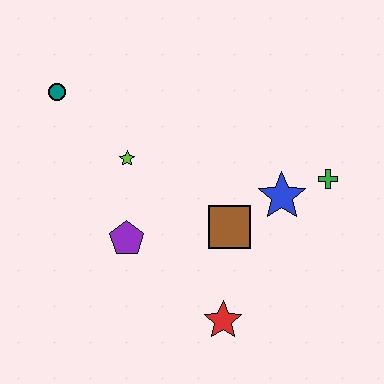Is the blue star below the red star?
No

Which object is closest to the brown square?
The blue star is closest to the brown square.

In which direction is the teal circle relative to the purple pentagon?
The teal circle is above the purple pentagon.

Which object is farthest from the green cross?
The teal circle is farthest from the green cross.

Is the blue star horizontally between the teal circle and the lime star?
No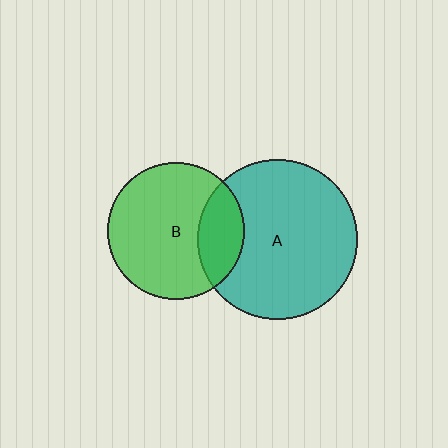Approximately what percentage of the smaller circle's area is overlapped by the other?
Approximately 25%.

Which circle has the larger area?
Circle A (teal).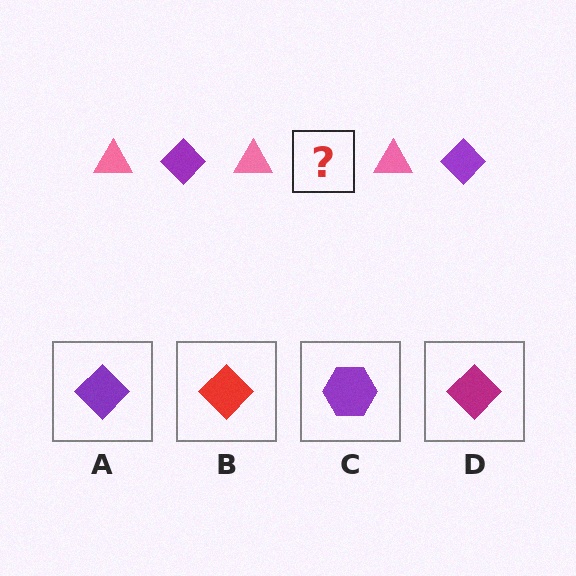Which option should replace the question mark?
Option A.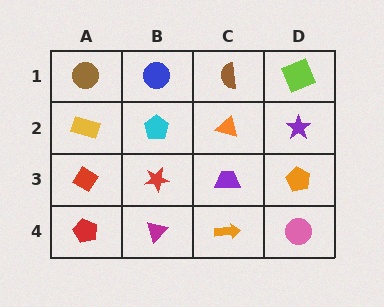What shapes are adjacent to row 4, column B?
A red star (row 3, column B), a red pentagon (row 4, column A), an orange arrow (row 4, column C).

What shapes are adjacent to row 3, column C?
An orange triangle (row 2, column C), an orange arrow (row 4, column C), a red star (row 3, column B), an orange pentagon (row 3, column D).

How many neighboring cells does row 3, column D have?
3.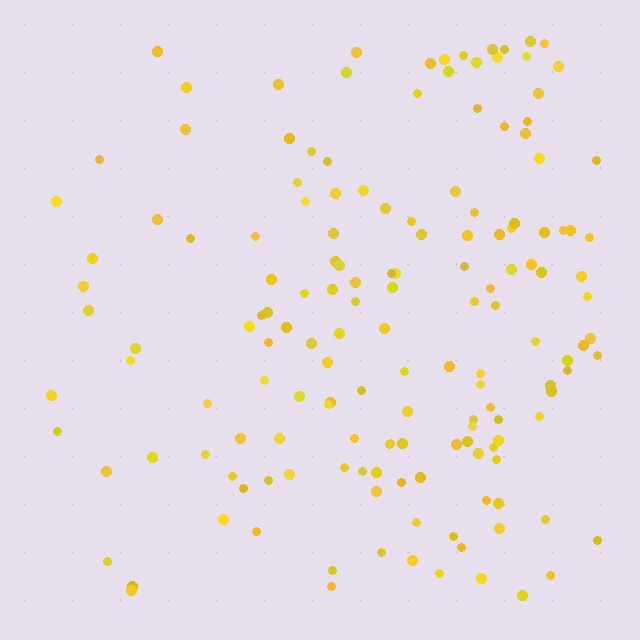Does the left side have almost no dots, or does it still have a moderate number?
Still a moderate number, just noticeably fewer than the right.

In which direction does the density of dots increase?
From left to right, with the right side densest.